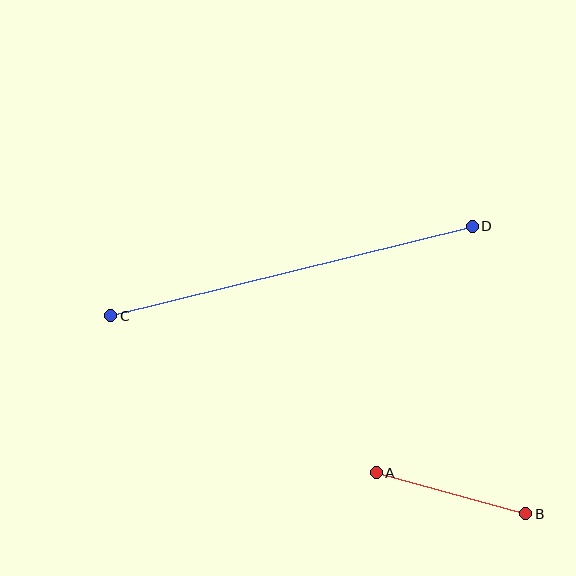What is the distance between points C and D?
The distance is approximately 372 pixels.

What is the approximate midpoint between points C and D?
The midpoint is at approximately (291, 271) pixels.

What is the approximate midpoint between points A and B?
The midpoint is at approximately (451, 493) pixels.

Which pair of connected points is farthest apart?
Points C and D are farthest apart.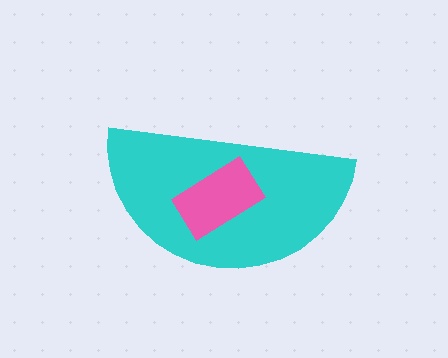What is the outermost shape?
The cyan semicircle.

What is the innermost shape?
The pink rectangle.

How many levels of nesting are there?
2.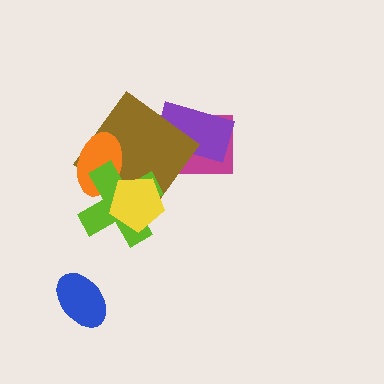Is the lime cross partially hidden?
Yes, it is partially covered by another shape.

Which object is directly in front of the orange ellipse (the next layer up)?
The lime cross is directly in front of the orange ellipse.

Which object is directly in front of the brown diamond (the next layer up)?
The orange ellipse is directly in front of the brown diamond.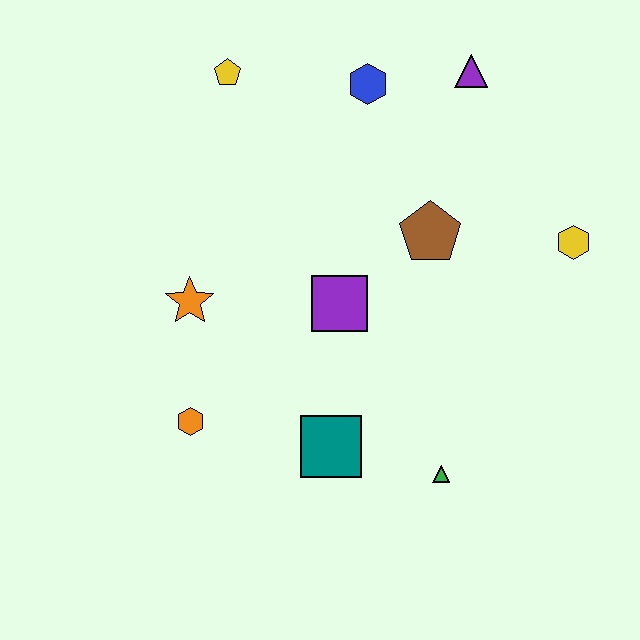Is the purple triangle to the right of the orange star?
Yes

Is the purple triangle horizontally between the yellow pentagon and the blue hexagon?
No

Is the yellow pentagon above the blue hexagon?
Yes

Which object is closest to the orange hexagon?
The orange star is closest to the orange hexagon.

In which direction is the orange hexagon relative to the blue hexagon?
The orange hexagon is below the blue hexagon.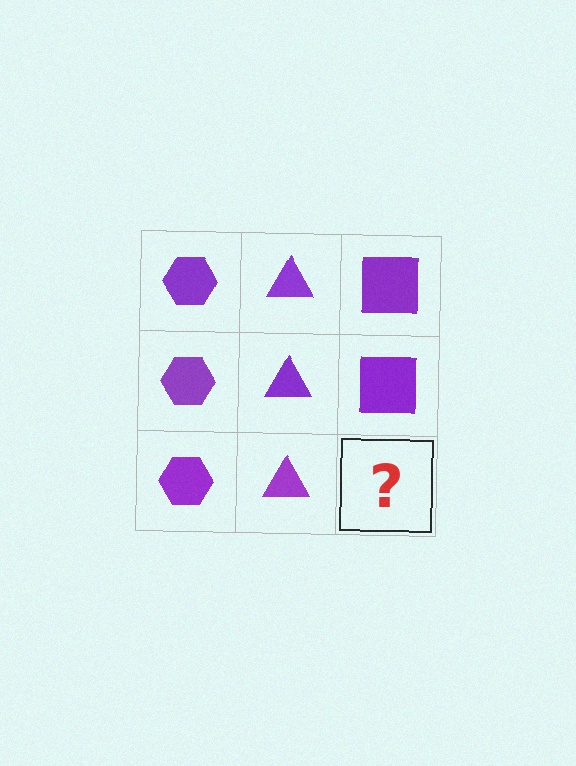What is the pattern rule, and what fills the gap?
The rule is that each column has a consistent shape. The gap should be filled with a purple square.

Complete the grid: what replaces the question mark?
The question mark should be replaced with a purple square.